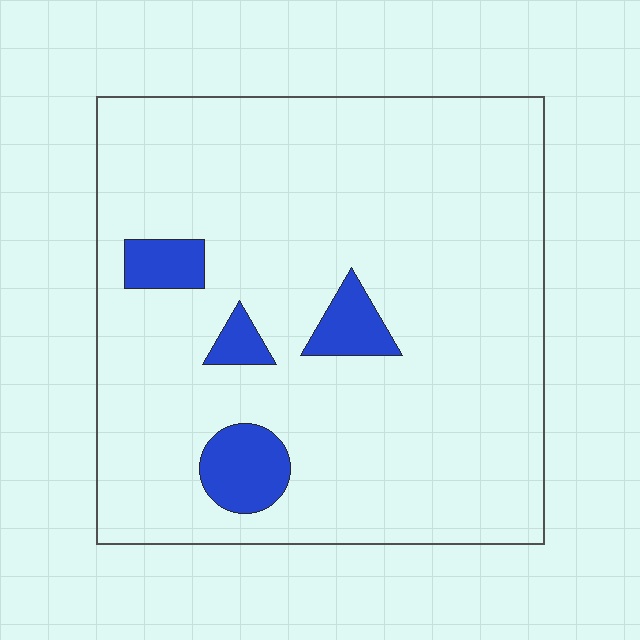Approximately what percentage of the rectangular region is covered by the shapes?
Approximately 10%.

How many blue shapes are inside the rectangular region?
4.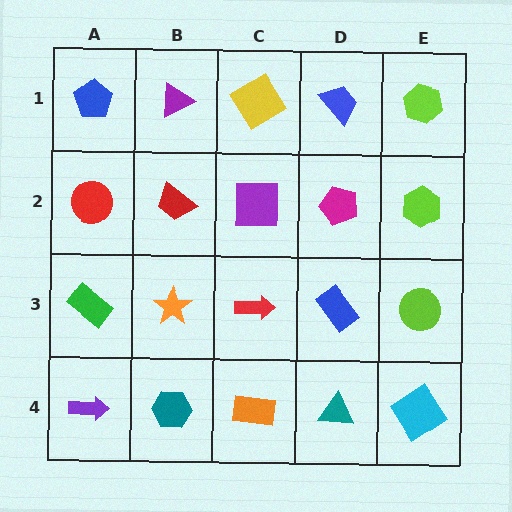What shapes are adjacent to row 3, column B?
A red trapezoid (row 2, column B), a teal hexagon (row 4, column B), a green rectangle (row 3, column A), a red arrow (row 3, column C).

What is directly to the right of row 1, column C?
A blue trapezoid.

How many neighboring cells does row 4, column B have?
3.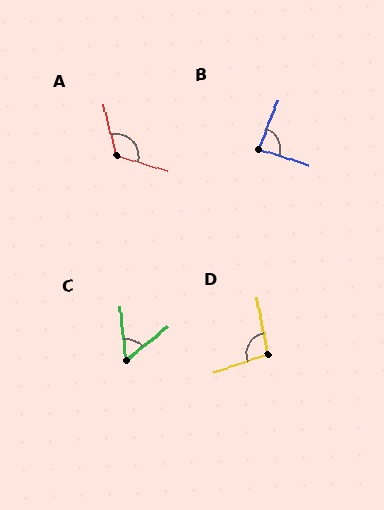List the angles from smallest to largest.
C (57°), B (86°), D (98°), A (121°).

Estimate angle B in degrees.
Approximately 86 degrees.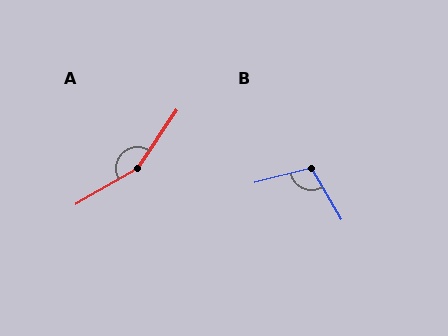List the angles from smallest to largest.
B (106°), A (154°).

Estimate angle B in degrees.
Approximately 106 degrees.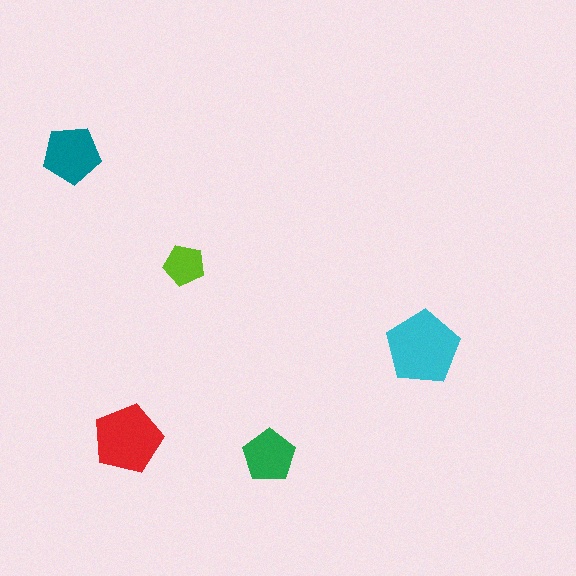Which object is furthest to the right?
The cyan pentagon is rightmost.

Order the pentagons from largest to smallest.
the cyan one, the red one, the teal one, the green one, the lime one.